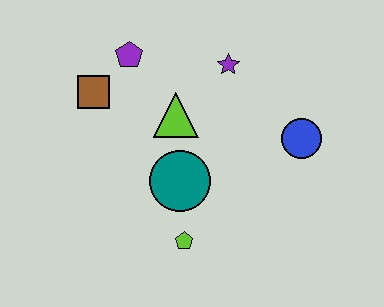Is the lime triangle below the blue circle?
No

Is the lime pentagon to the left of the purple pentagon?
No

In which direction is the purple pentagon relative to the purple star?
The purple pentagon is to the left of the purple star.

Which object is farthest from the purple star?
The lime pentagon is farthest from the purple star.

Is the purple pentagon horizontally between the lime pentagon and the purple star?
No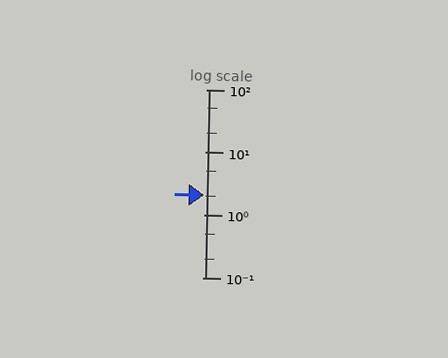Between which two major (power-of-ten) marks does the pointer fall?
The pointer is between 1 and 10.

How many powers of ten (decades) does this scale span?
The scale spans 3 decades, from 0.1 to 100.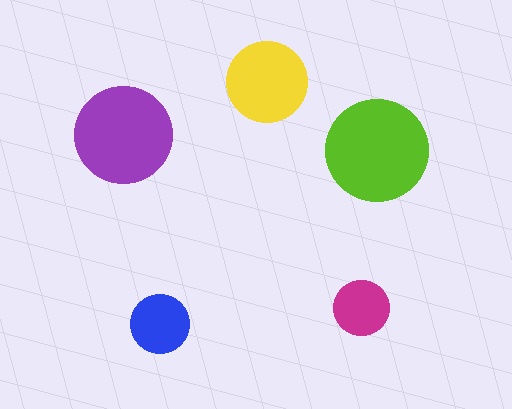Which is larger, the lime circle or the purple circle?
The lime one.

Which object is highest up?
The yellow circle is topmost.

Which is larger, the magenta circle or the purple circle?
The purple one.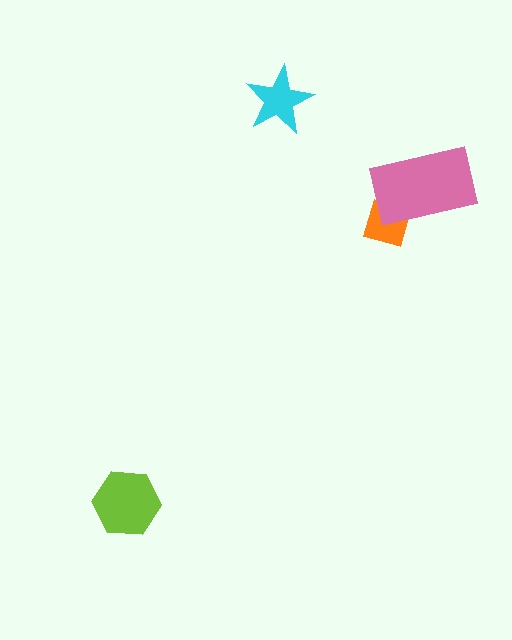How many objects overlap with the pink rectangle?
1 object overlaps with the pink rectangle.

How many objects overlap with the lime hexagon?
0 objects overlap with the lime hexagon.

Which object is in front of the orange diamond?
The pink rectangle is in front of the orange diamond.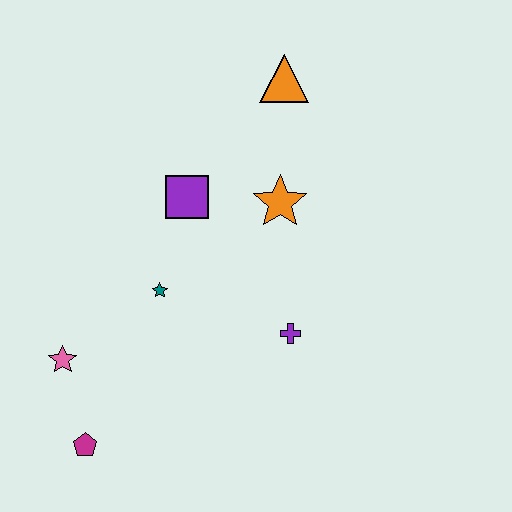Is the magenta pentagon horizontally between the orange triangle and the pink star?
Yes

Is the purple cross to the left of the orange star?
No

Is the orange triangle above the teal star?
Yes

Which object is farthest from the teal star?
The orange triangle is farthest from the teal star.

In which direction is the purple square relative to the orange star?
The purple square is to the left of the orange star.